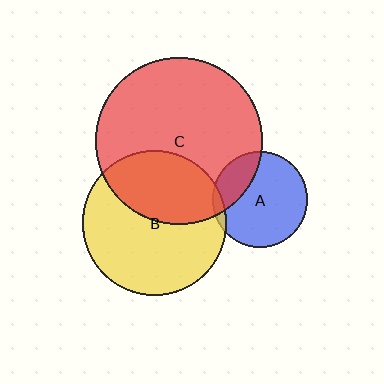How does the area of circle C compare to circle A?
Approximately 3.1 times.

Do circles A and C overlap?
Yes.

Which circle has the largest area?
Circle C (red).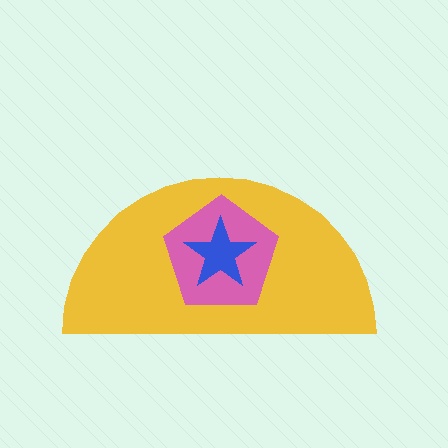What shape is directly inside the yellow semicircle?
The pink pentagon.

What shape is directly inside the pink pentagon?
The blue star.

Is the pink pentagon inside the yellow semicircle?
Yes.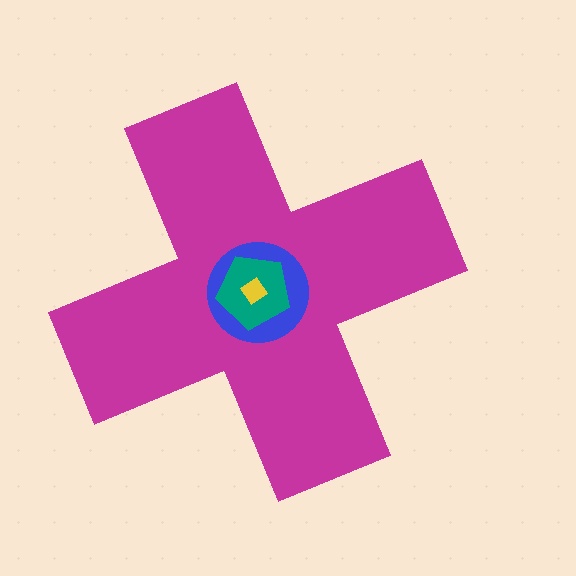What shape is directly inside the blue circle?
The teal pentagon.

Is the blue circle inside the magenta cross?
Yes.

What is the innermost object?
The yellow diamond.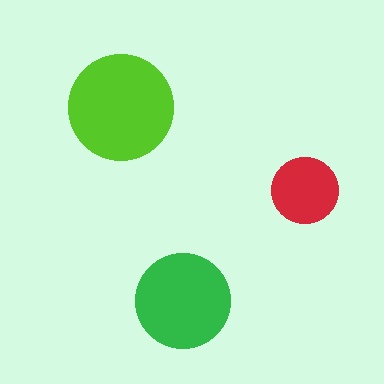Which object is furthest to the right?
The red circle is rightmost.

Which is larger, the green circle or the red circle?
The green one.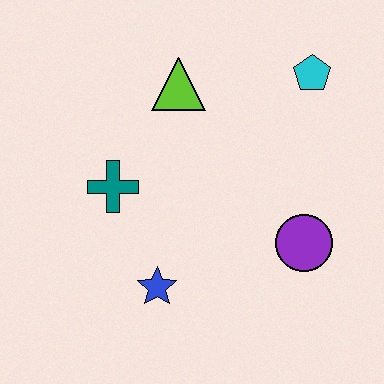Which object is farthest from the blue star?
The cyan pentagon is farthest from the blue star.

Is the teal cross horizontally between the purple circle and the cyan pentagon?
No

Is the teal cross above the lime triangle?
No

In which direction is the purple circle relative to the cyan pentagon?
The purple circle is below the cyan pentagon.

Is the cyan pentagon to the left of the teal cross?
No